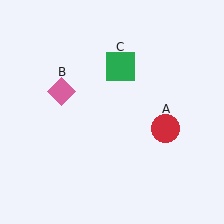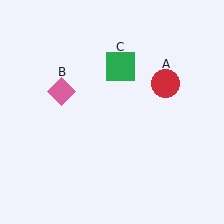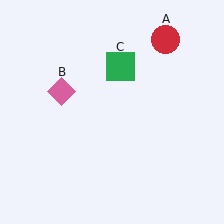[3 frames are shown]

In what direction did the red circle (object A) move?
The red circle (object A) moved up.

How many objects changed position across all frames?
1 object changed position: red circle (object A).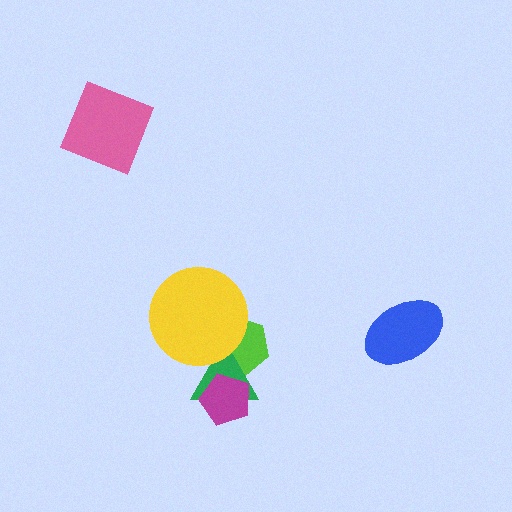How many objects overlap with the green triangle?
3 objects overlap with the green triangle.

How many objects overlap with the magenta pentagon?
1 object overlaps with the magenta pentagon.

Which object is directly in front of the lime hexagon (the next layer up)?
The green triangle is directly in front of the lime hexagon.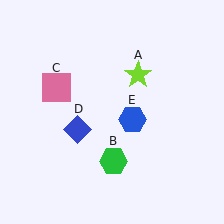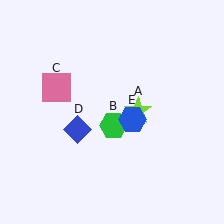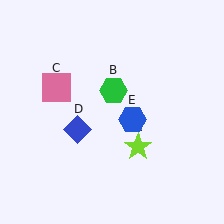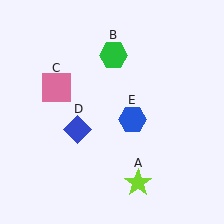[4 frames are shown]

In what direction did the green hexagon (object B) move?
The green hexagon (object B) moved up.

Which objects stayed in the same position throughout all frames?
Pink square (object C) and blue diamond (object D) and blue hexagon (object E) remained stationary.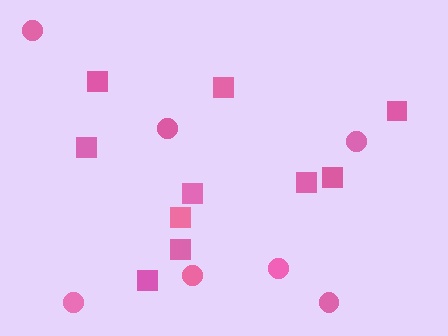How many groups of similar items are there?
There are 2 groups: one group of squares (10) and one group of circles (7).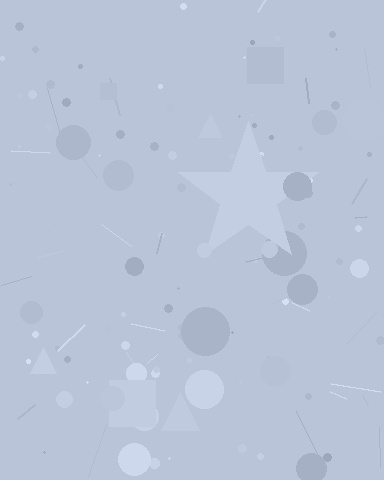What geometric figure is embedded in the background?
A star is embedded in the background.